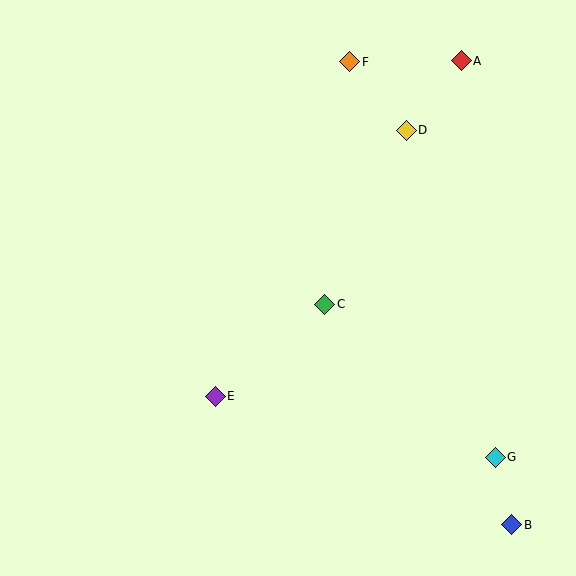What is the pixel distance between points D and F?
The distance between D and F is 89 pixels.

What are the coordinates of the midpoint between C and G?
The midpoint between C and G is at (410, 381).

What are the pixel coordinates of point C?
Point C is at (325, 304).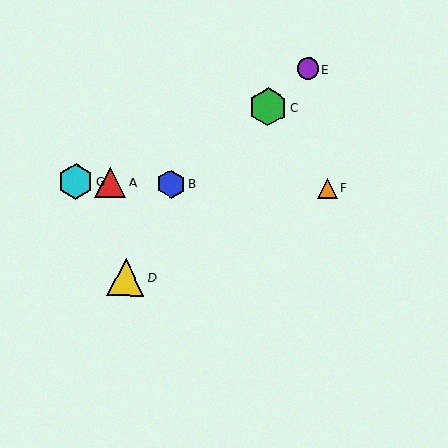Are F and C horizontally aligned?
No, F is at y≈188 and C is at y≈107.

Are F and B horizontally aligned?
Yes, both are at y≈188.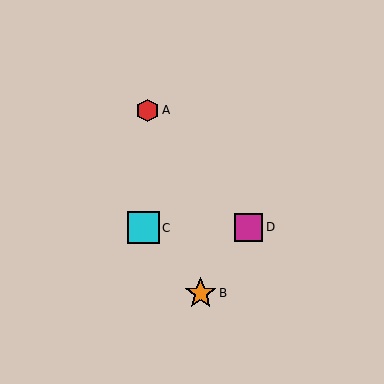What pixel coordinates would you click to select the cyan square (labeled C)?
Click at (143, 228) to select the cyan square C.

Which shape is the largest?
The cyan square (labeled C) is the largest.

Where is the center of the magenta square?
The center of the magenta square is at (249, 227).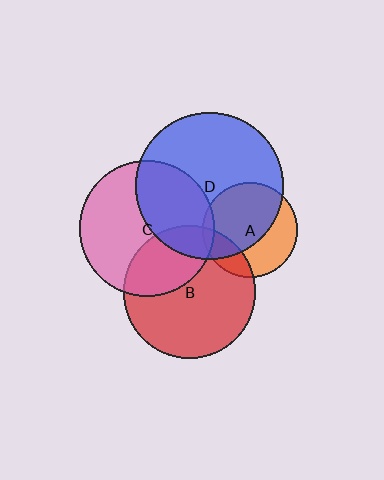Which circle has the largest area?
Circle D (blue).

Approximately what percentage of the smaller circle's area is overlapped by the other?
Approximately 60%.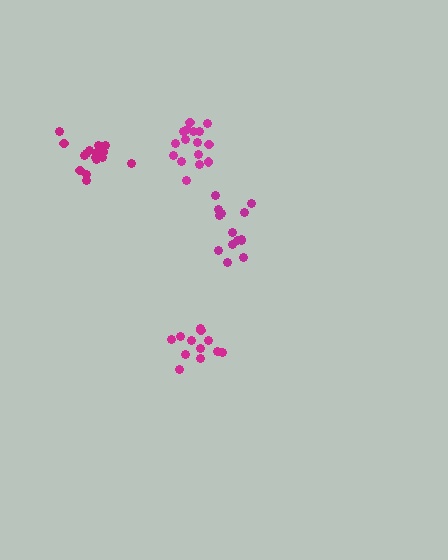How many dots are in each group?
Group 1: 16 dots, Group 2: 16 dots, Group 3: 12 dots, Group 4: 14 dots (58 total).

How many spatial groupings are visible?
There are 4 spatial groupings.